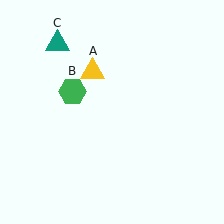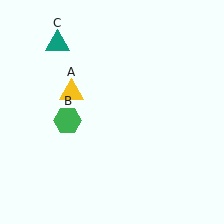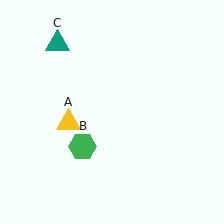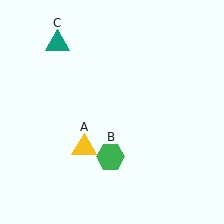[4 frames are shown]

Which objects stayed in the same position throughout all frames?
Teal triangle (object C) remained stationary.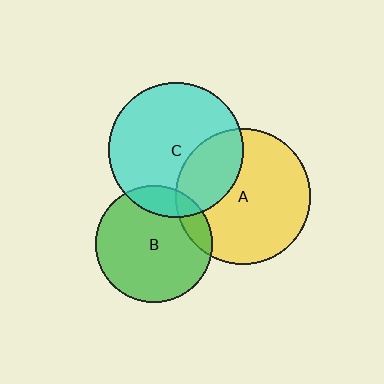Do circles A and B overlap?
Yes.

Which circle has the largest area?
Circle A (yellow).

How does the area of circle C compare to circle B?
Approximately 1.3 times.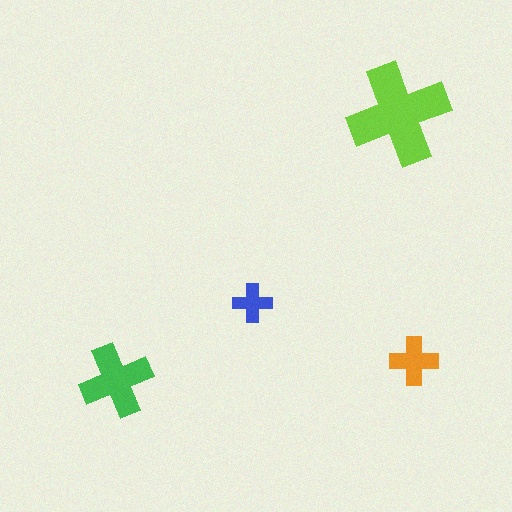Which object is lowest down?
The green cross is bottommost.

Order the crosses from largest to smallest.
the lime one, the green one, the orange one, the blue one.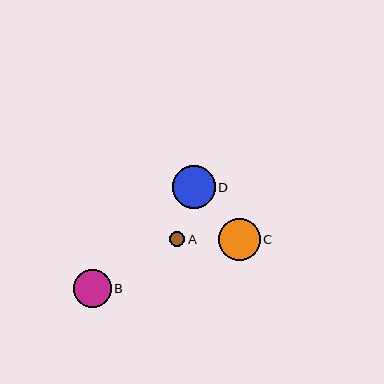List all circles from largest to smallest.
From largest to smallest: D, C, B, A.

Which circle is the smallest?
Circle A is the smallest with a size of approximately 15 pixels.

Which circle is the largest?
Circle D is the largest with a size of approximately 43 pixels.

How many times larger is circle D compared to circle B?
Circle D is approximately 1.1 times the size of circle B.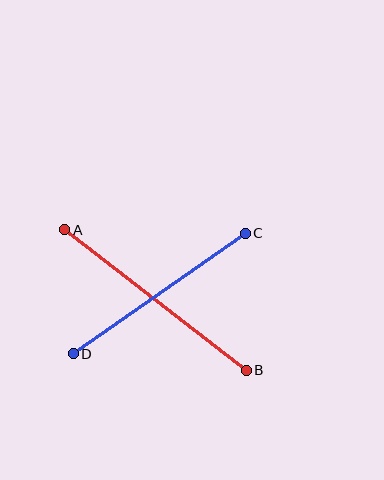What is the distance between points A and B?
The distance is approximately 229 pixels.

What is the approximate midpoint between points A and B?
The midpoint is at approximately (156, 300) pixels.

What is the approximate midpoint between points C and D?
The midpoint is at approximately (159, 294) pixels.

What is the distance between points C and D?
The distance is approximately 210 pixels.